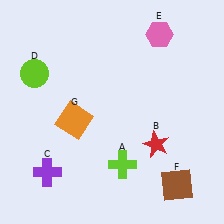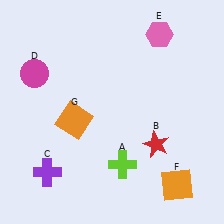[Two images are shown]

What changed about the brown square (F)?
In Image 1, F is brown. In Image 2, it changed to orange.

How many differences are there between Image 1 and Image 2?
There are 2 differences between the two images.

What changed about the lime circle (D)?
In Image 1, D is lime. In Image 2, it changed to magenta.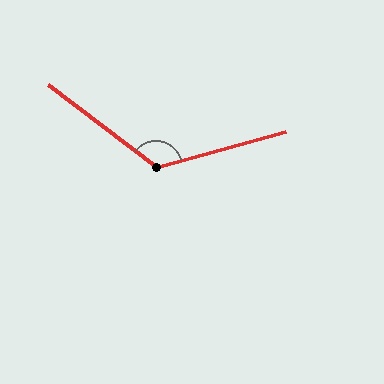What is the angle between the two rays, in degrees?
Approximately 128 degrees.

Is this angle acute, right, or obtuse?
It is obtuse.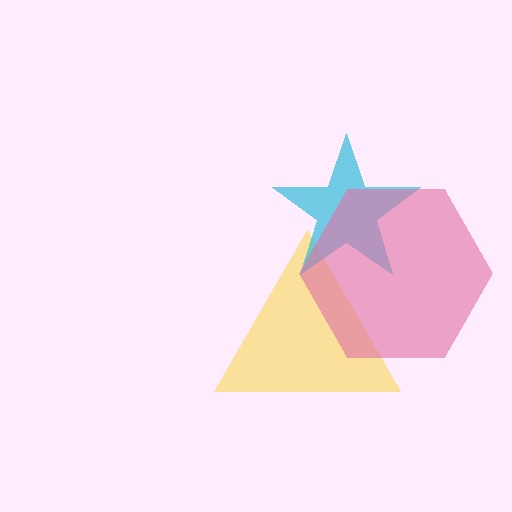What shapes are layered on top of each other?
The layered shapes are: a yellow triangle, a cyan star, a pink hexagon.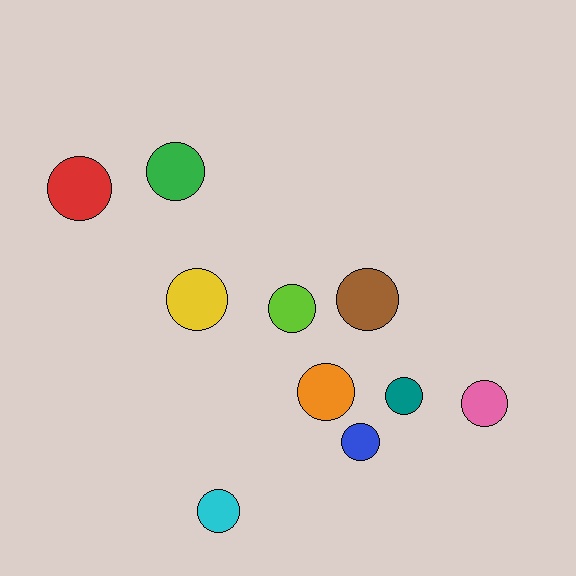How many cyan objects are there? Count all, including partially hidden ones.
There is 1 cyan object.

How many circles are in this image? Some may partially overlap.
There are 10 circles.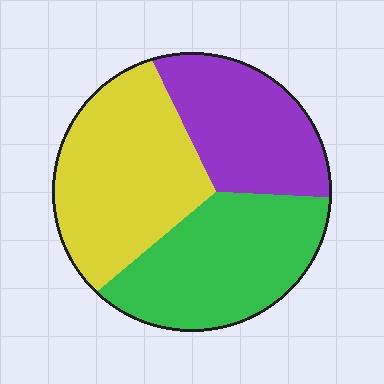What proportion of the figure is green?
Green covers roughly 35% of the figure.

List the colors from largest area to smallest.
From largest to smallest: yellow, green, purple.